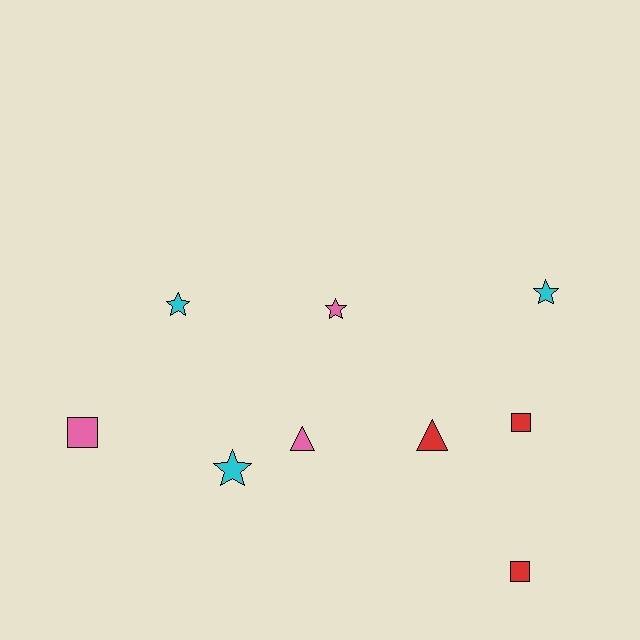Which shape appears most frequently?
Star, with 4 objects.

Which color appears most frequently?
Cyan, with 3 objects.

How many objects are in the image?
There are 9 objects.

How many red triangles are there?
There is 1 red triangle.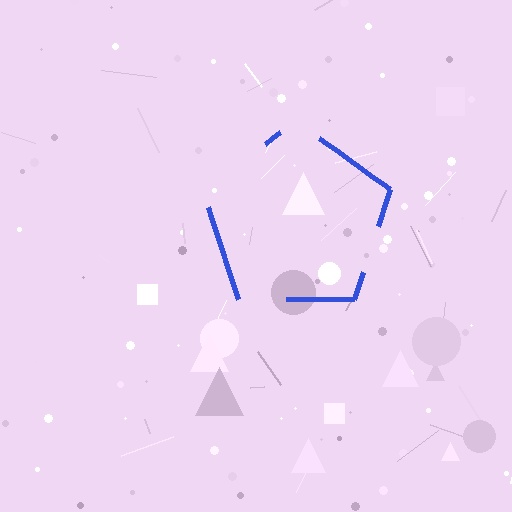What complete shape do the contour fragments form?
The contour fragments form a pentagon.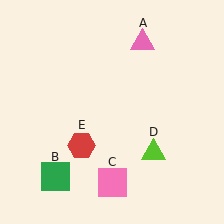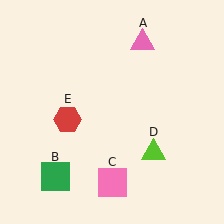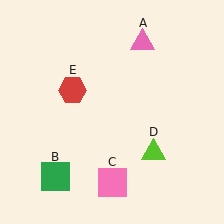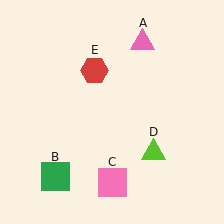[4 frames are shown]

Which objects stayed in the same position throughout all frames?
Pink triangle (object A) and green square (object B) and pink square (object C) and lime triangle (object D) remained stationary.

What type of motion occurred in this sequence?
The red hexagon (object E) rotated clockwise around the center of the scene.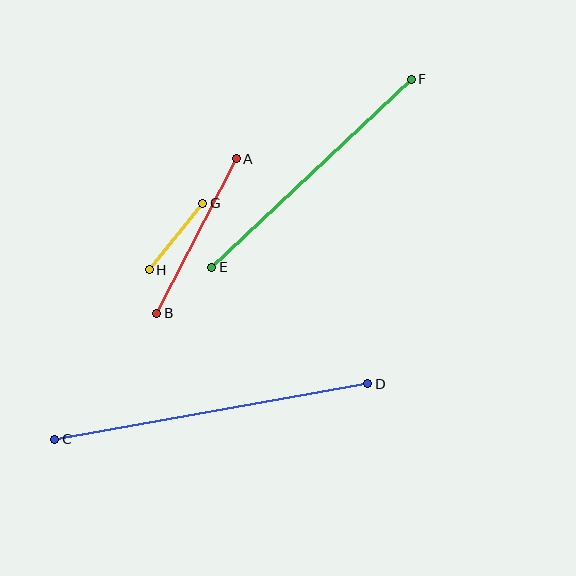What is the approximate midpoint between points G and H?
The midpoint is at approximately (176, 236) pixels.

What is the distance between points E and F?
The distance is approximately 274 pixels.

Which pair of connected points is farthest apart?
Points C and D are farthest apart.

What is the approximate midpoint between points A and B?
The midpoint is at approximately (197, 236) pixels.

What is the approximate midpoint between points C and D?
The midpoint is at approximately (211, 412) pixels.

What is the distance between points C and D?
The distance is approximately 318 pixels.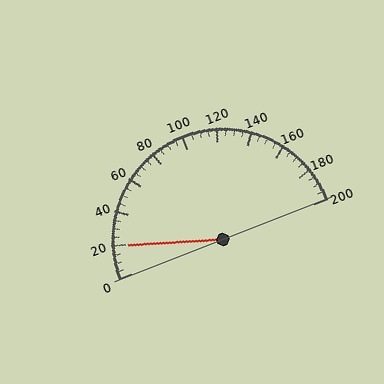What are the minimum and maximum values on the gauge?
The gauge ranges from 0 to 200.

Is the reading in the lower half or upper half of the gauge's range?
The reading is in the lower half of the range (0 to 200).